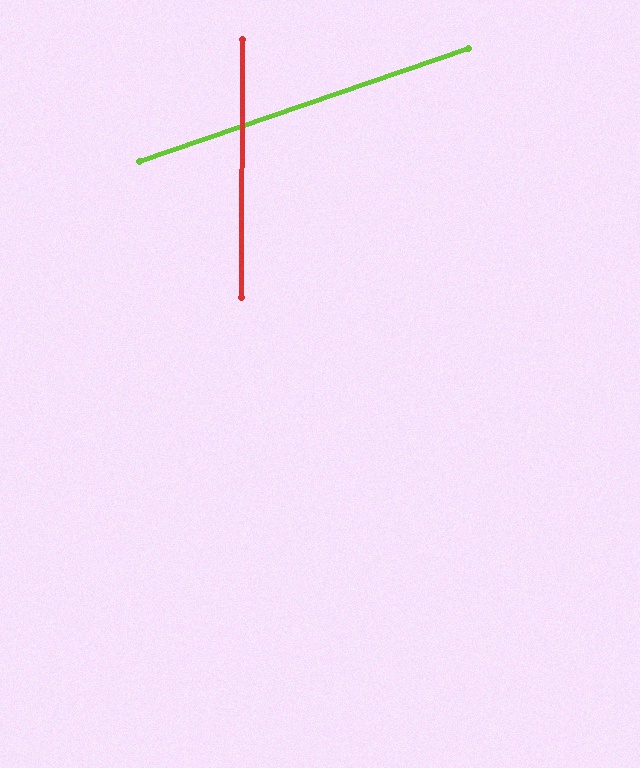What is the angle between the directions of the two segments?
Approximately 71 degrees.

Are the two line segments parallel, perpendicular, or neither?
Neither parallel nor perpendicular — they differ by about 71°.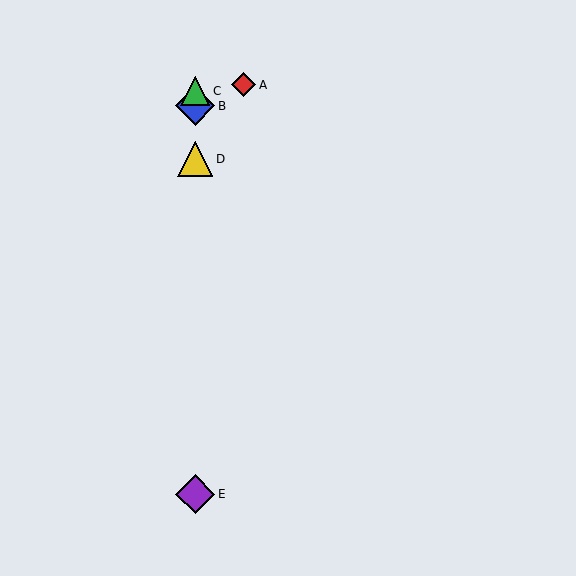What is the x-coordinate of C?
Object C is at x≈195.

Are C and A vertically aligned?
No, C is at x≈195 and A is at x≈244.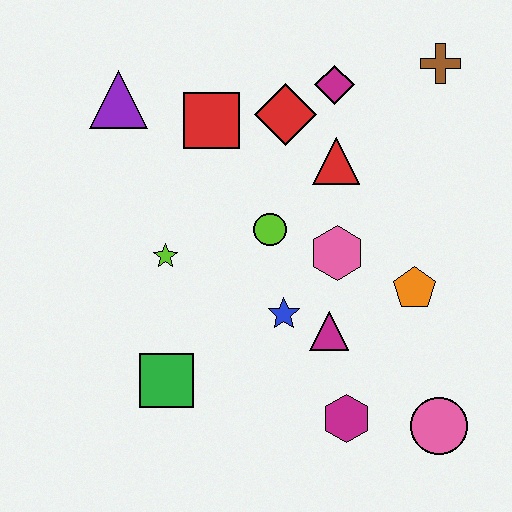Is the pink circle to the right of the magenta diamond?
Yes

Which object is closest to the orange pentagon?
The pink hexagon is closest to the orange pentagon.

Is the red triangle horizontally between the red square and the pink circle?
Yes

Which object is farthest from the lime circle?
The pink circle is farthest from the lime circle.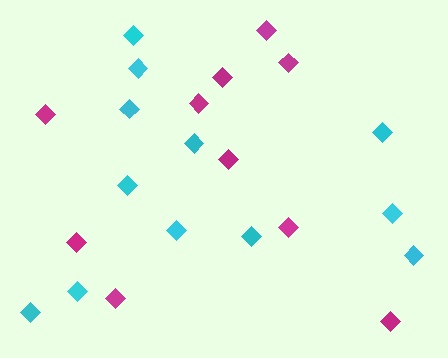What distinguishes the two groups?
There are 2 groups: one group of cyan diamonds (12) and one group of magenta diamonds (10).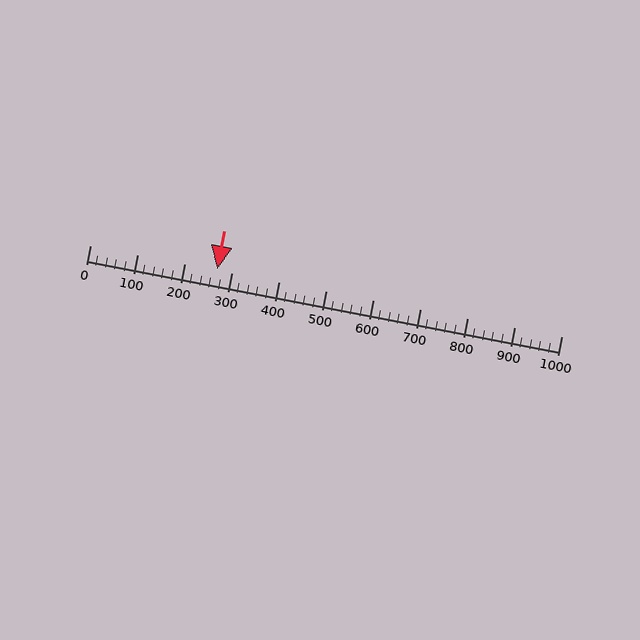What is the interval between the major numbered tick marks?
The major tick marks are spaced 100 units apart.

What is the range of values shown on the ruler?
The ruler shows values from 0 to 1000.